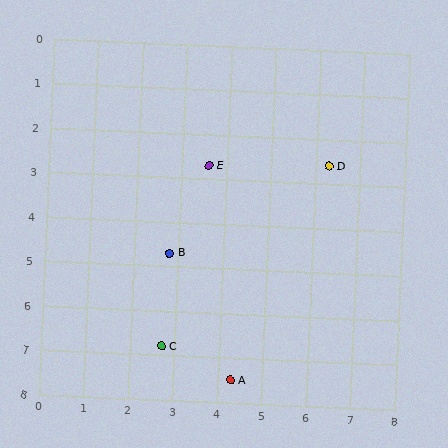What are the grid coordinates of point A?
Point A is at approximately (4.3, 7.5).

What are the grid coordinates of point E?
Point E is at approximately (3.6, 2.7).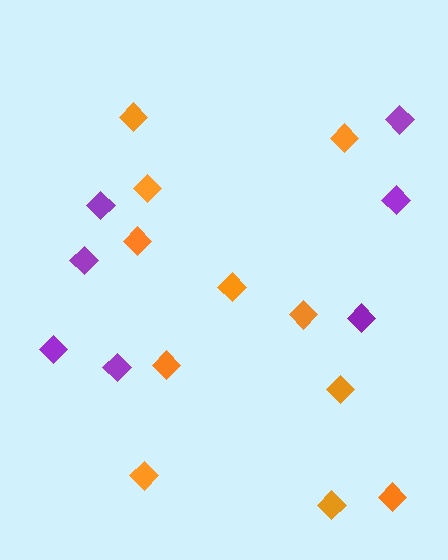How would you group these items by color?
There are 2 groups: one group of purple diamonds (7) and one group of orange diamonds (11).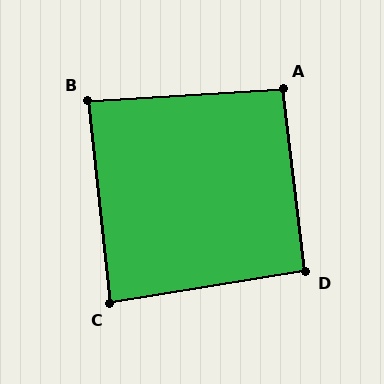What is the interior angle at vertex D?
Approximately 93 degrees (approximately right).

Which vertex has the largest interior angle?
A, at approximately 93 degrees.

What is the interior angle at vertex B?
Approximately 87 degrees (approximately right).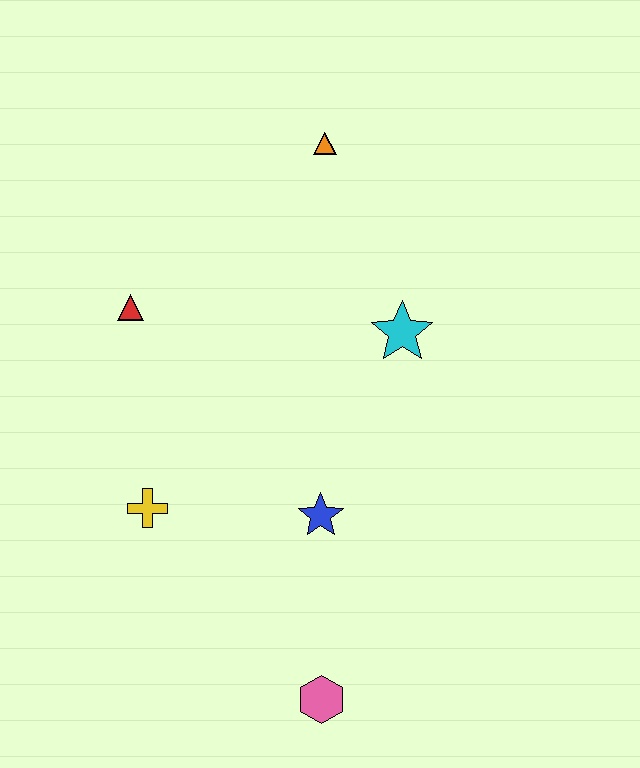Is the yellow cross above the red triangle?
No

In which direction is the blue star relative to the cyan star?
The blue star is below the cyan star.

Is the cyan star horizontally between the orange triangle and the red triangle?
No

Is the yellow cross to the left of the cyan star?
Yes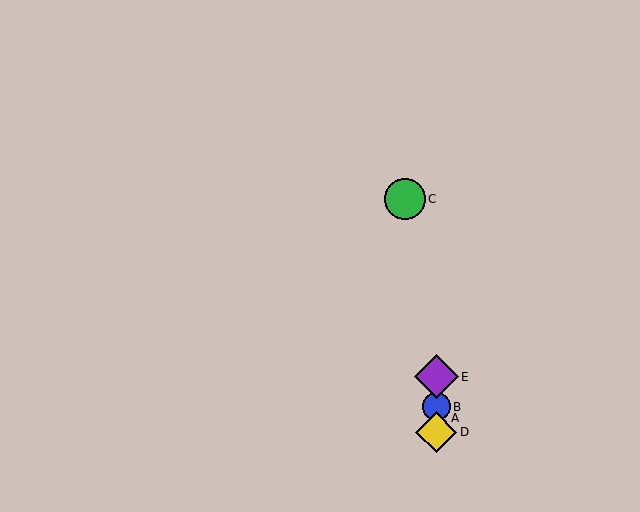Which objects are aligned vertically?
Objects A, B, D, E are aligned vertically.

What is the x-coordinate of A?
Object A is at x≈436.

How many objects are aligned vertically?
4 objects (A, B, D, E) are aligned vertically.